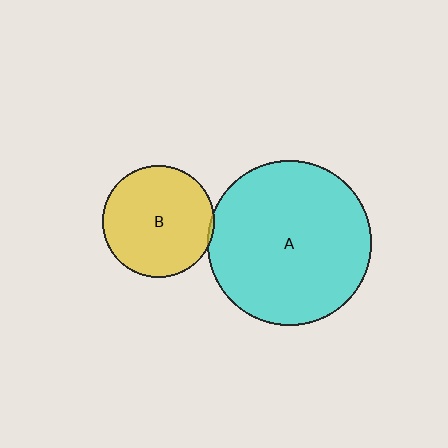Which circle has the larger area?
Circle A (cyan).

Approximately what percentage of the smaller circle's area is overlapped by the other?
Approximately 5%.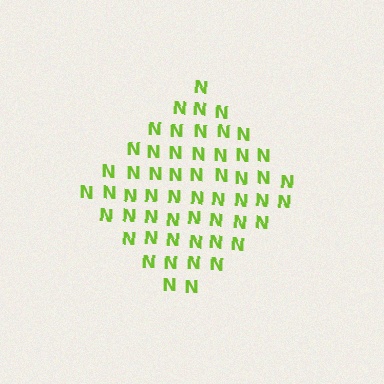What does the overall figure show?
The overall figure shows a diamond.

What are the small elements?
The small elements are letter N's.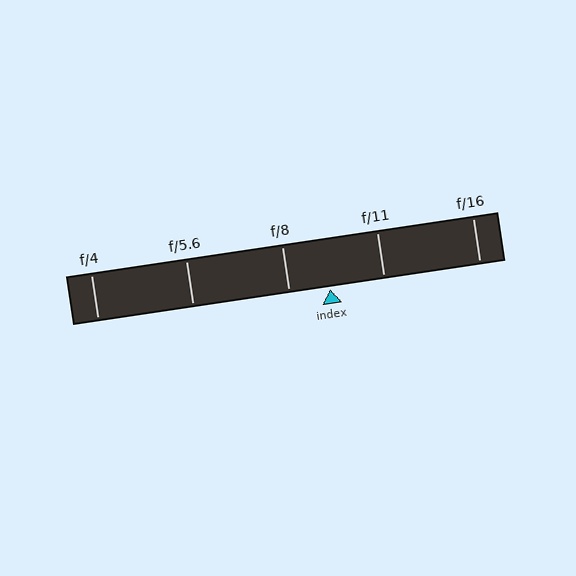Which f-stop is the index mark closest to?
The index mark is closest to f/8.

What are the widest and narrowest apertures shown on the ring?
The widest aperture shown is f/4 and the narrowest is f/16.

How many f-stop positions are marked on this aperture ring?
There are 5 f-stop positions marked.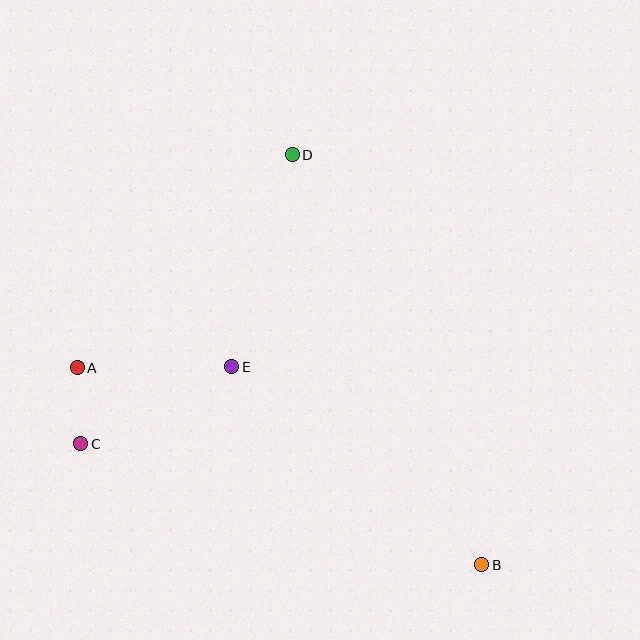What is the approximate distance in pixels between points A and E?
The distance between A and E is approximately 155 pixels.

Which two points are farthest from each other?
Points B and D are farthest from each other.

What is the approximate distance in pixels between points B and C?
The distance between B and C is approximately 419 pixels.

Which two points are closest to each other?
Points A and C are closest to each other.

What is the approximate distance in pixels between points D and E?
The distance between D and E is approximately 221 pixels.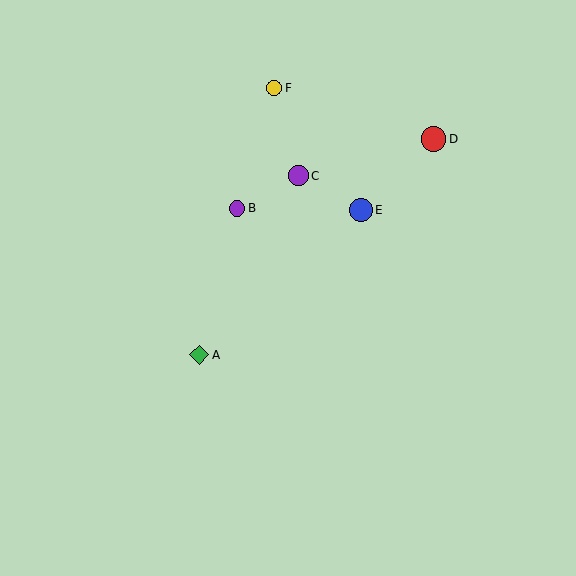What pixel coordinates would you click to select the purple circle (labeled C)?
Click at (298, 176) to select the purple circle C.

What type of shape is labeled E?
Shape E is a blue circle.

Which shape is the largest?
The red circle (labeled D) is the largest.